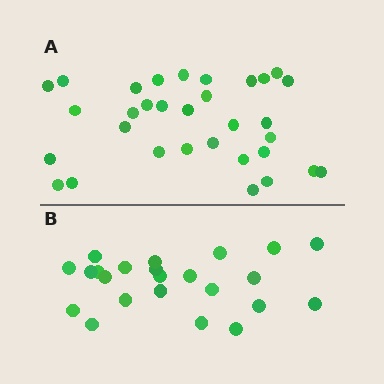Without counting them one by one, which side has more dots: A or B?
Region A (the top region) has more dots.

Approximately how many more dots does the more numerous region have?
Region A has roughly 8 or so more dots than region B.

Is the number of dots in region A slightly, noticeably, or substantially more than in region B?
Region A has noticeably more, but not dramatically so. The ratio is roughly 1.4 to 1.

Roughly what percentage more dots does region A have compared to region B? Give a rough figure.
About 40% more.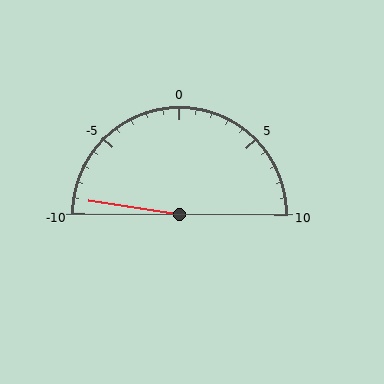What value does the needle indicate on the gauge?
The needle indicates approximately -9.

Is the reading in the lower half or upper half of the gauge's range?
The reading is in the lower half of the range (-10 to 10).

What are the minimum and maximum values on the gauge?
The gauge ranges from -10 to 10.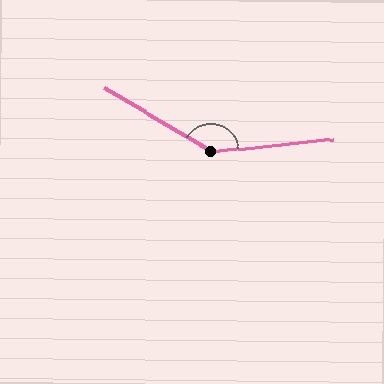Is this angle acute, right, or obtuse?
It is obtuse.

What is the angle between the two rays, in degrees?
Approximately 144 degrees.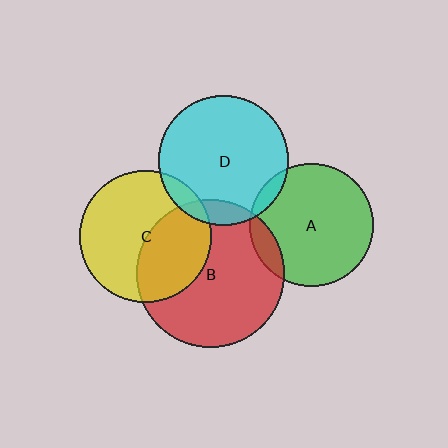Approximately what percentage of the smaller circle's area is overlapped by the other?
Approximately 10%.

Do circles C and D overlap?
Yes.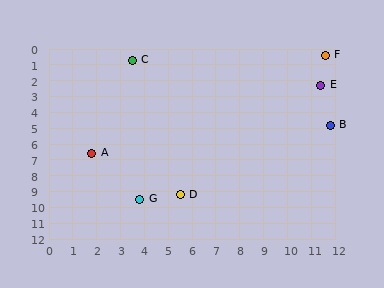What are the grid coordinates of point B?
Point B is at approximately (11.8, 4.8).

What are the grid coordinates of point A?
Point A is at approximately (1.8, 6.6).